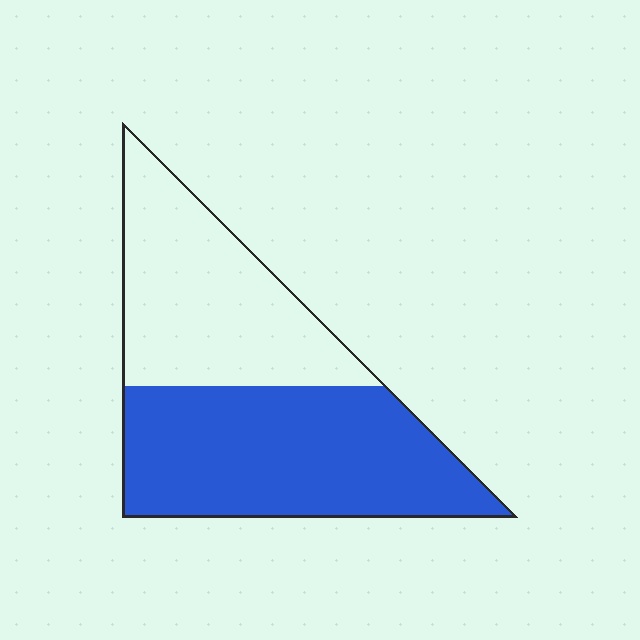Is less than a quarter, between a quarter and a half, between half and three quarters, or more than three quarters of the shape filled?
Between half and three quarters.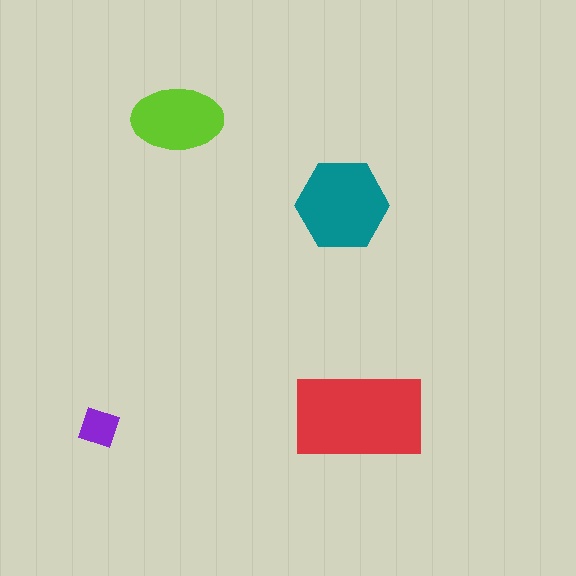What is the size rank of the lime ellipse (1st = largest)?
3rd.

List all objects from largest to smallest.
The red rectangle, the teal hexagon, the lime ellipse, the purple diamond.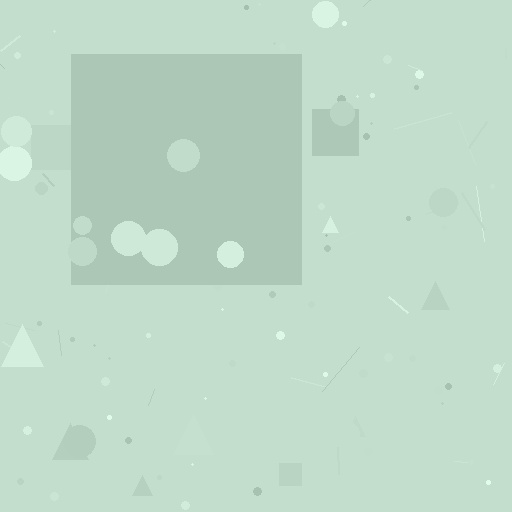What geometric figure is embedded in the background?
A square is embedded in the background.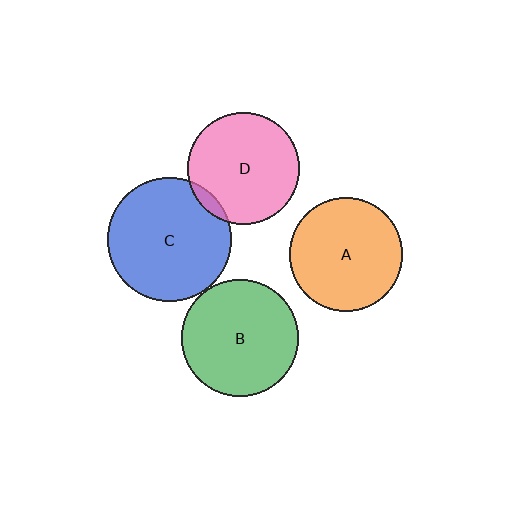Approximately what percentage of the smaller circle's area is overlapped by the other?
Approximately 5%.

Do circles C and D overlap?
Yes.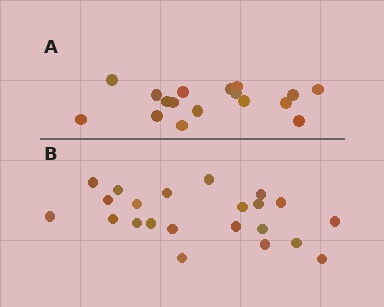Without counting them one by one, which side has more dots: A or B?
Region B (the bottom region) has more dots.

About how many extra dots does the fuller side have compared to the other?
Region B has about 5 more dots than region A.